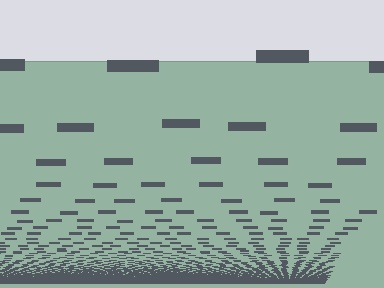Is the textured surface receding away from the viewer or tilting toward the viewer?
The surface appears to tilt toward the viewer. Texture elements get larger and sparser toward the top.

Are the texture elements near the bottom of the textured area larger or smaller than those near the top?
Smaller. The gradient is inverted — elements near the bottom are smaller and denser.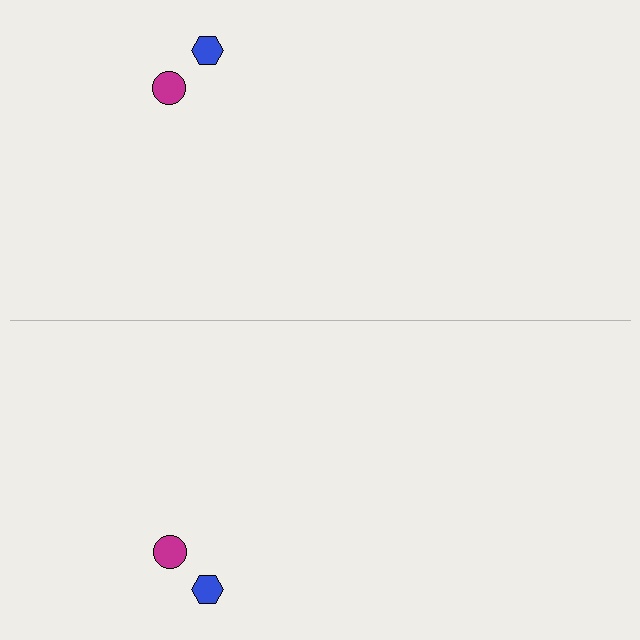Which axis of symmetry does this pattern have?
The pattern has a horizontal axis of symmetry running through the center of the image.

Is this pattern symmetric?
Yes, this pattern has bilateral (reflection) symmetry.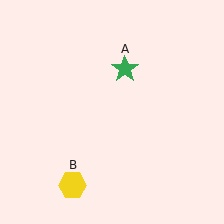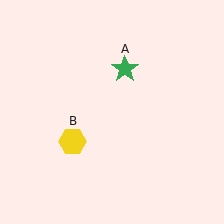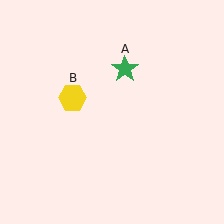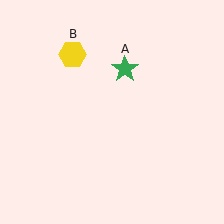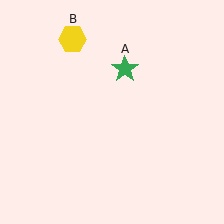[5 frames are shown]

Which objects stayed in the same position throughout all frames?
Green star (object A) remained stationary.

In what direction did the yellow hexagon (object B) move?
The yellow hexagon (object B) moved up.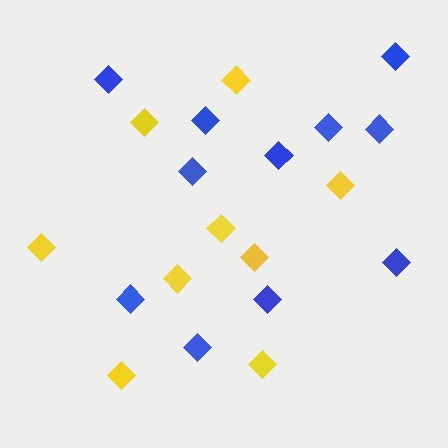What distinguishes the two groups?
There are 2 groups: one group of blue diamonds (11) and one group of yellow diamonds (9).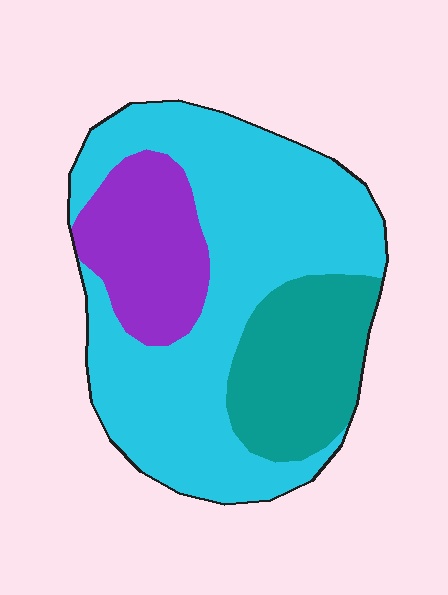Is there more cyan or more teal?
Cyan.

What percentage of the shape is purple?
Purple takes up about one fifth (1/5) of the shape.